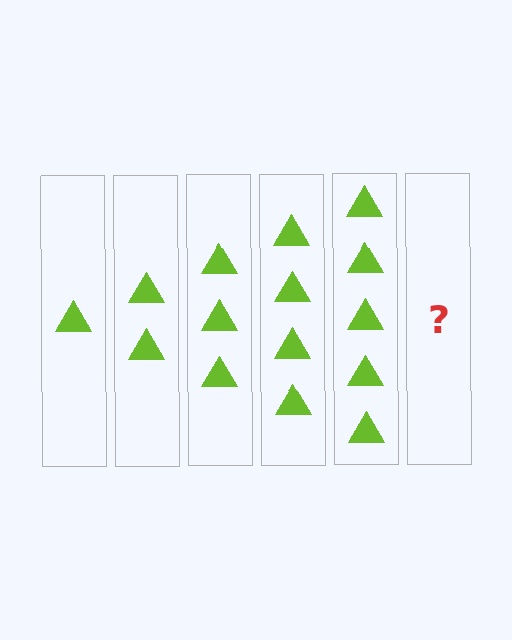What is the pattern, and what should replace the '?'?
The pattern is that each step adds one more triangle. The '?' should be 6 triangles.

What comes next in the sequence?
The next element should be 6 triangles.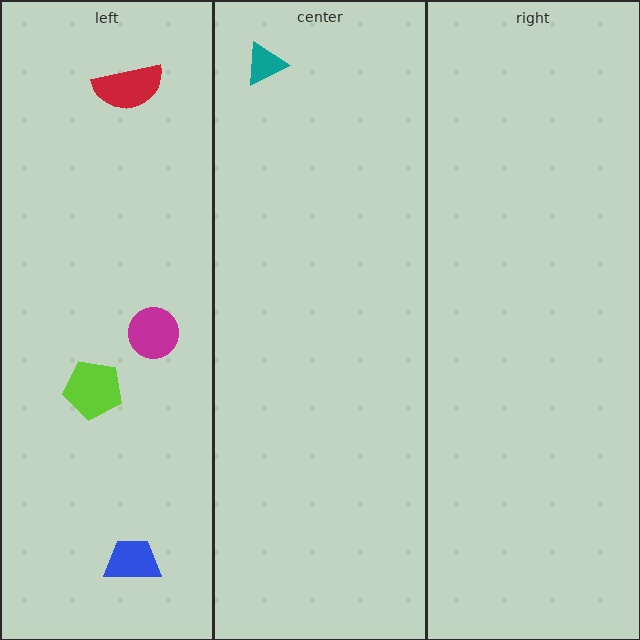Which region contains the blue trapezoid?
The left region.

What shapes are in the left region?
The magenta circle, the blue trapezoid, the lime pentagon, the red semicircle.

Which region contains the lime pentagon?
The left region.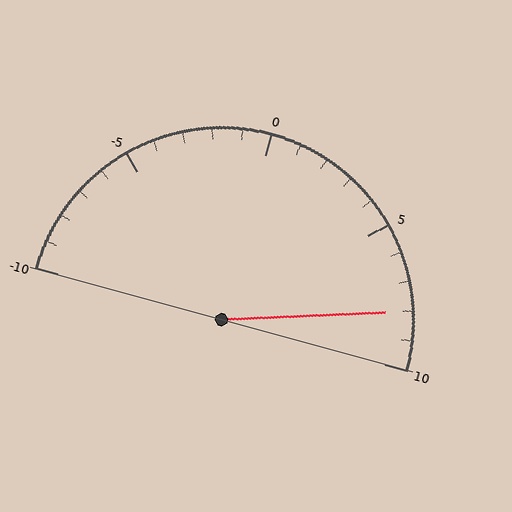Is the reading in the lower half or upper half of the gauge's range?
The reading is in the upper half of the range (-10 to 10).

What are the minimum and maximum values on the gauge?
The gauge ranges from -10 to 10.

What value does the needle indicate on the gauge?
The needle indicates approximately 8.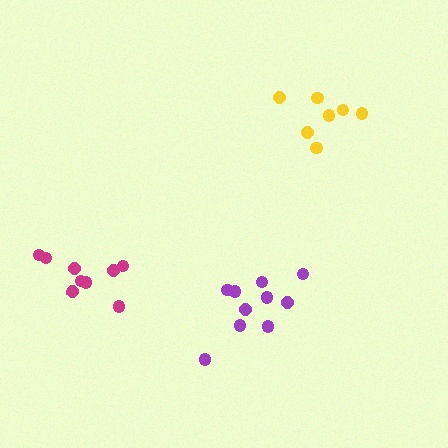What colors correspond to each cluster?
The clusters are colored: purple, magenta, yellow.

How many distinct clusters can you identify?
There are 3 distinct clusters.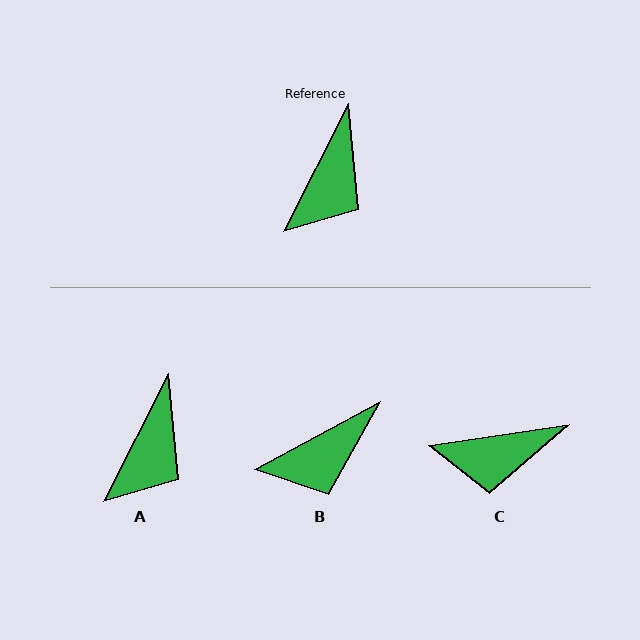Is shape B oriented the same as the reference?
No, it is off by about 34 degrees.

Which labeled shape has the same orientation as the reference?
A.